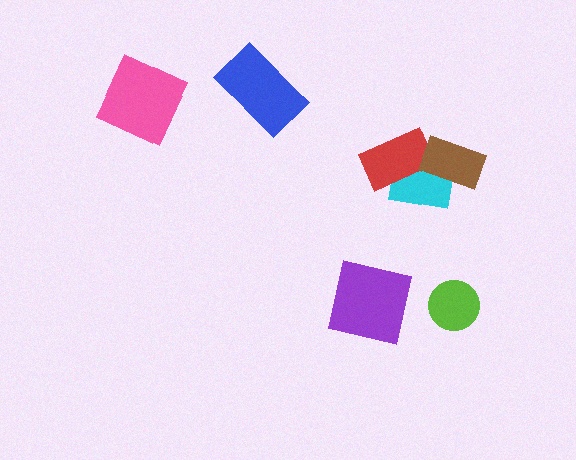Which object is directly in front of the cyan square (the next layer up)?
The red rectangle is directly in front of the cyan square.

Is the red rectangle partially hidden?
Yes, it is partially covered by another shape.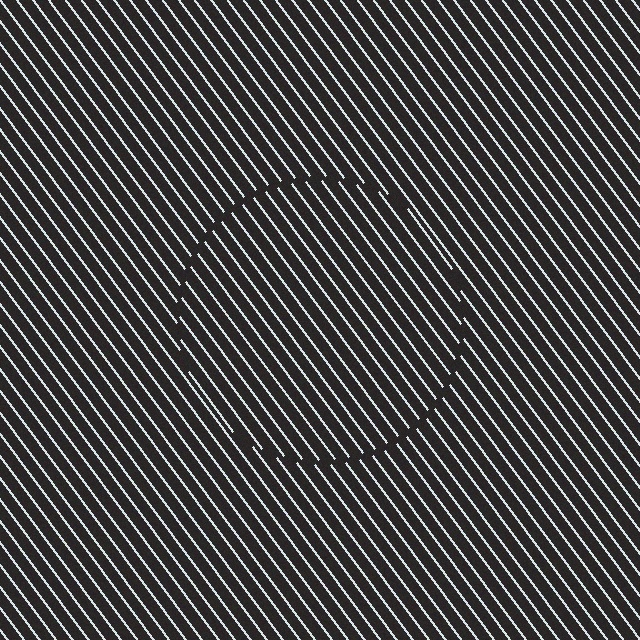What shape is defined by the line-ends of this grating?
An illusory circle. The interior of the shape contains the same grating, shifted by half a period — the contour is defined by the phase discontinuity where line-ends from the inner and outer gratings abut.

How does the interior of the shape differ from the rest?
The interior of the shape contains the same grating, shifted by half a period — the contour is defined by the phase discontinuity where line-ends from the inner and outer gratings abut.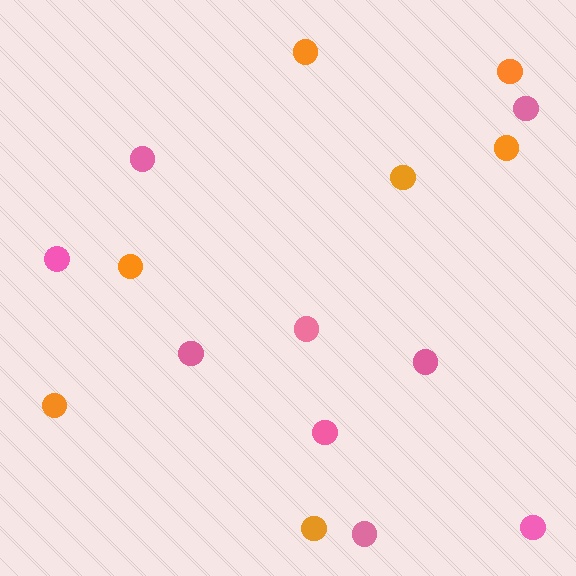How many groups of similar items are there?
There are 2 groups: one group of pink circles (9) and one group of orange circles (7).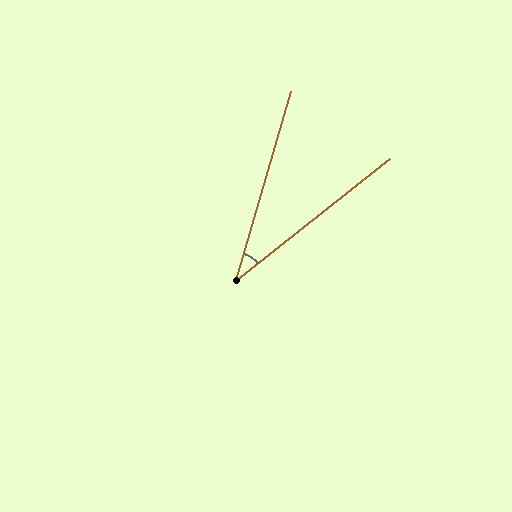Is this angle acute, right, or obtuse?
It is acute.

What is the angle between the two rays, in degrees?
Approximately 35 degrees.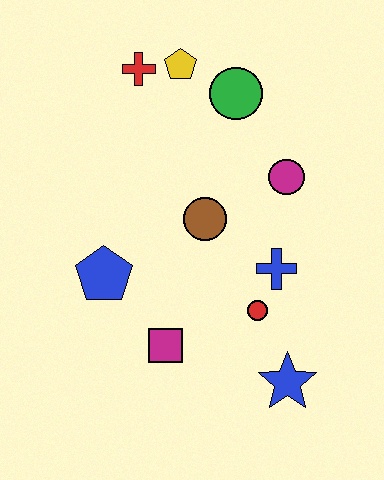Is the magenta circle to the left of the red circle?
No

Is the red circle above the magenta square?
Yes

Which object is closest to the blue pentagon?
The magenta square is closest to the blue pentagon.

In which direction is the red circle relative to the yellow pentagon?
The red circle is below the yellow pentagon.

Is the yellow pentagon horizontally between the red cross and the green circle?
Yes